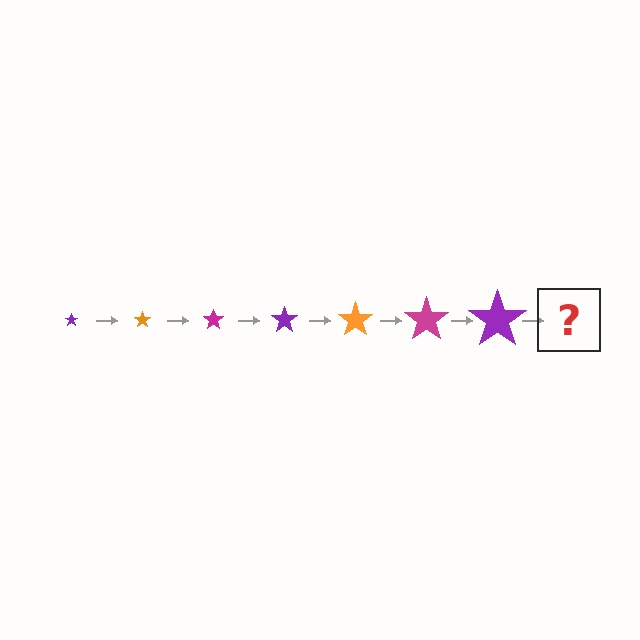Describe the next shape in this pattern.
It should be an orange star, larger than the previous one.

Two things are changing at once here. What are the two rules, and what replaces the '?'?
The two rules are that the star grows larger each step and the color cycles through purple, orange, and magenta. The '?' should be an orange star, larger than the previous one.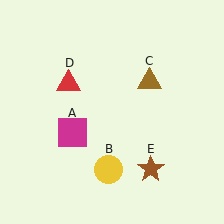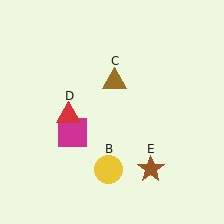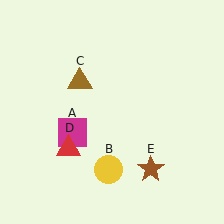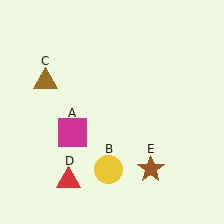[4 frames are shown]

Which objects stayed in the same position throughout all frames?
Magenta square (object A) and yellow circle (object B) and brown star (object E) remained stationary.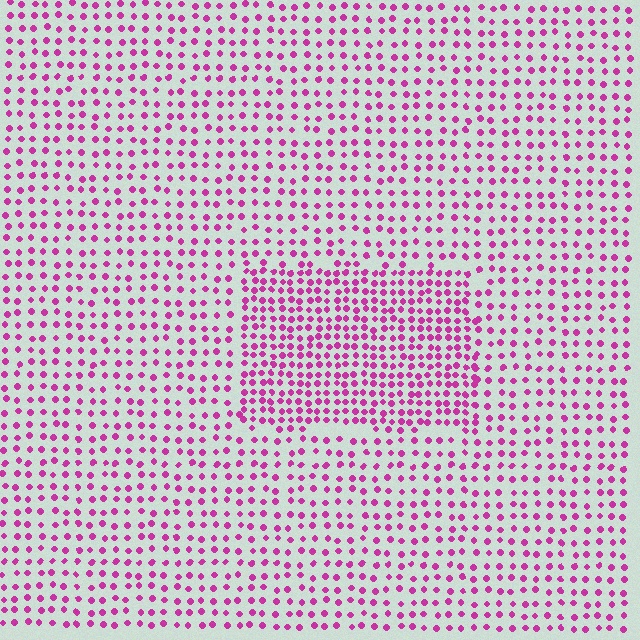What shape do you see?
I see a rectangle.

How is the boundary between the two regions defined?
The boundary is defined by a change in element density (approximately 1.8x ratio). All elements are the same color, size, and shape.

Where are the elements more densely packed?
The elements are more densely packed inside the rectangle boundary.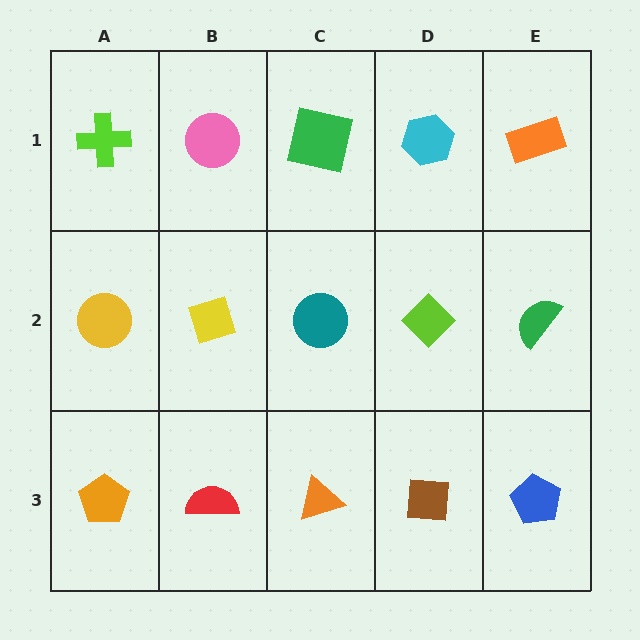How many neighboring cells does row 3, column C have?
3.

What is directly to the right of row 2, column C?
A lime diamond.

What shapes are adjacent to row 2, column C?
A green square (row 1, column C), an orange triangle (row 3, column C), a yellow diamond (row 2, column B), a lime diamond (row 2, column D).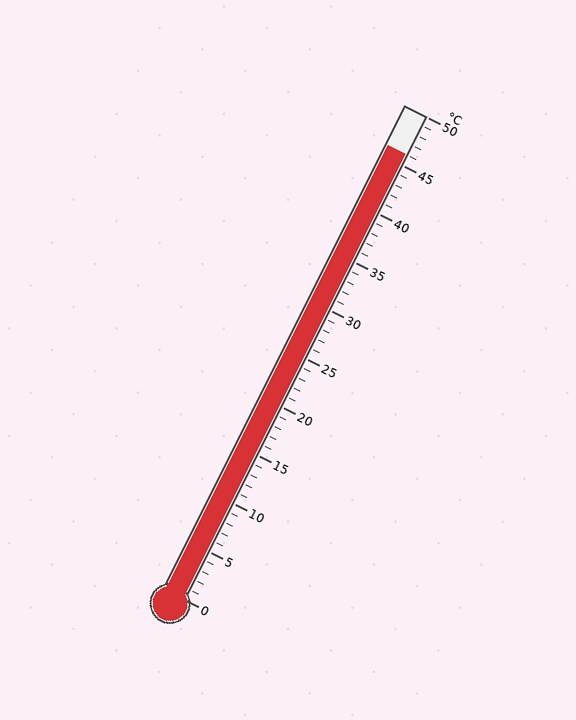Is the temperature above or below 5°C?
The temperature is above 5°C.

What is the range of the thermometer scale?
The thermometer scale ranges from 0°C to 50°C.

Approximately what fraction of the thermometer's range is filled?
The thermometer is filled to approximately 90% of its range.